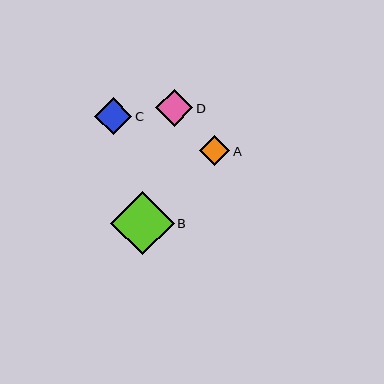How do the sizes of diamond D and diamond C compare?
Diamond D and diamond C are approximately the same size.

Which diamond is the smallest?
Diamond A is the smallest with a size of approximately 30 pixels.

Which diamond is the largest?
Diamond B is the largest with a size of approximately 64 pixels.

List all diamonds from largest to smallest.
From largest to smallest: B, D, C, A.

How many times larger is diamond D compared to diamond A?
Diamond D is approximately 1.2 times the size of diamond A.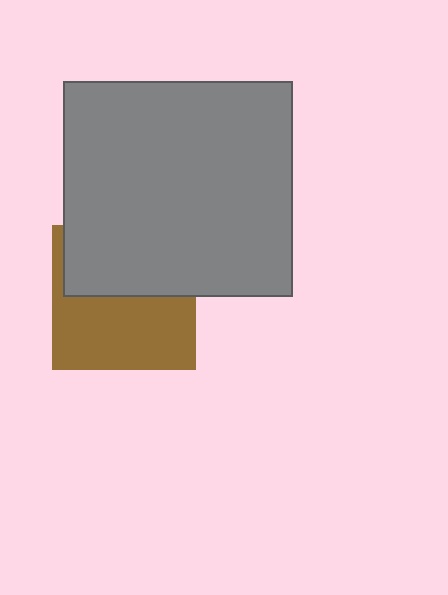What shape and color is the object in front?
The object in front is a gray rectangle.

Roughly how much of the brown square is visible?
About half of it is visible (roughly 54%).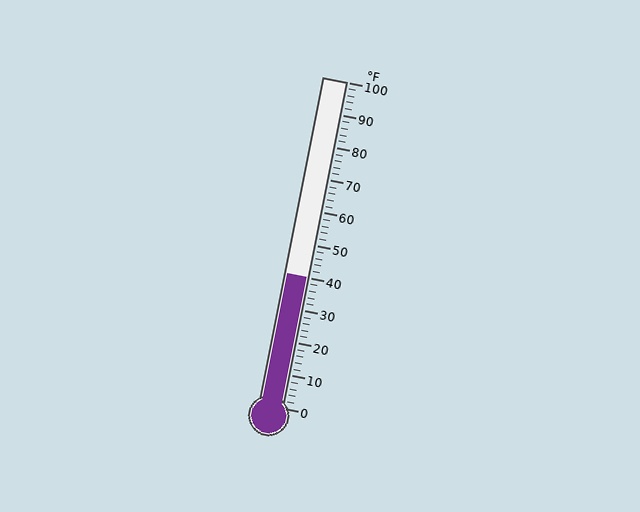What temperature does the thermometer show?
The thermometer shows approximately 40°F.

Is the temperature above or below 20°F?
The temperature is above 20°F.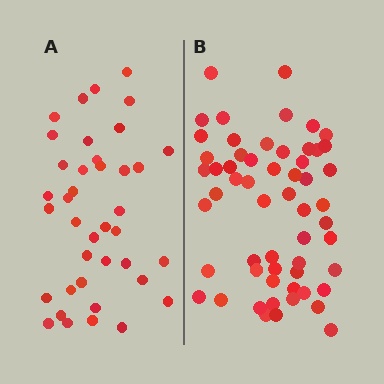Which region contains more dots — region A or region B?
Region B (the right region) has more dots.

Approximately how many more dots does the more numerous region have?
Region B has approximately 20 more dots than region A.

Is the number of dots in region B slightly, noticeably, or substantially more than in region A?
Region B has substantially more. The ratio is roughly 1.5 to 1.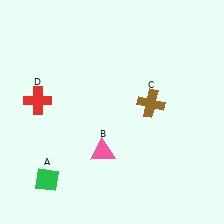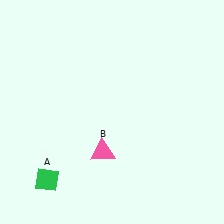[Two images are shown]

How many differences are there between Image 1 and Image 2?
There are 2 differences between the two images.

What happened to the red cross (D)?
The red cross (D) was removed in Image 2. It was in the top-left area of Image 1.